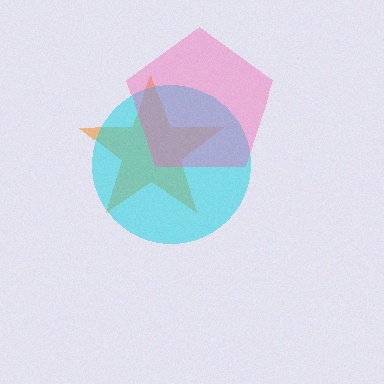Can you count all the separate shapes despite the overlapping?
Yes, there are 3 separate shapes.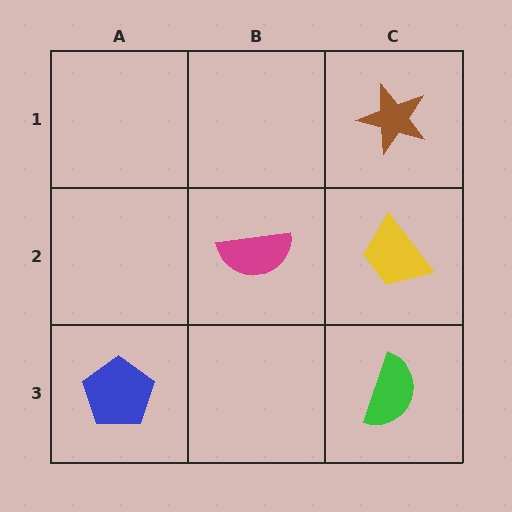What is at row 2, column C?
A yellow trapezoid.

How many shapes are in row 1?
1 shape.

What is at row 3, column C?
A green semicircle.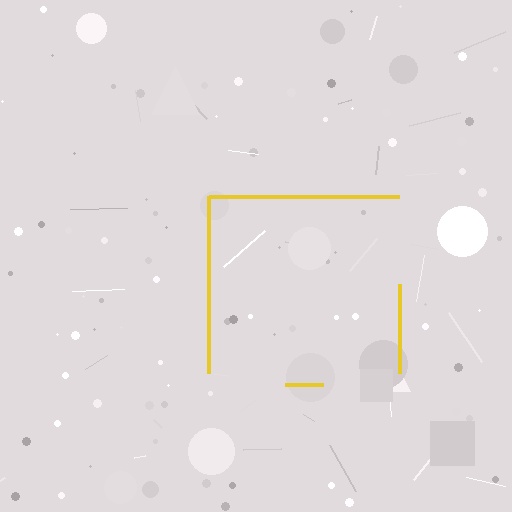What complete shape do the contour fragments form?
The contour fragments form a square.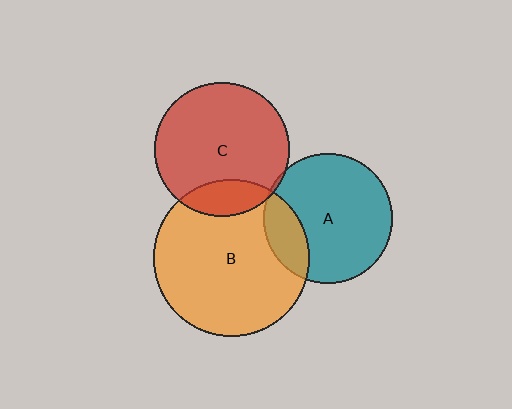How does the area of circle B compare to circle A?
Approximately 1.5 times.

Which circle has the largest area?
Circle B (orange).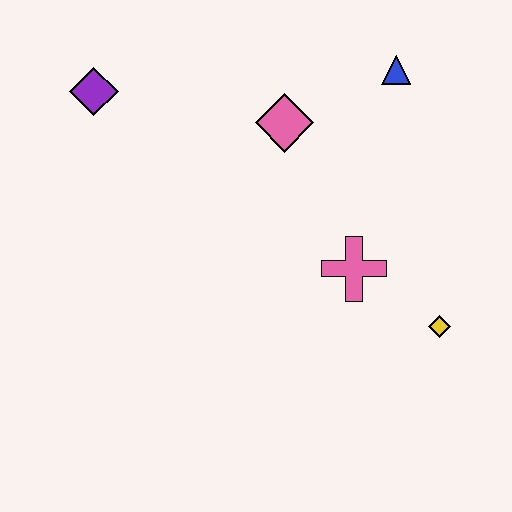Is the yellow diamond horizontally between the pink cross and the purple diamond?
No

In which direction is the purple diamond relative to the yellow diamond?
The purple diamond is to the left of the yellow diamond.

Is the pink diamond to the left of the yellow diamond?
Yes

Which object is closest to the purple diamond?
The pink diamond is closest to the purple diamond.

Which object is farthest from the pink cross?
The purple diamond is farthest from the pink cross.